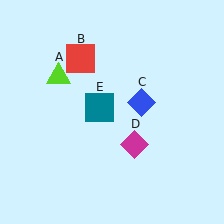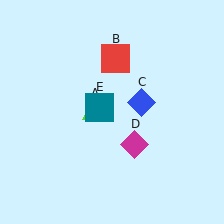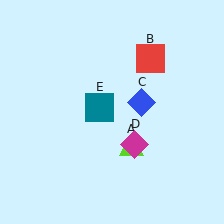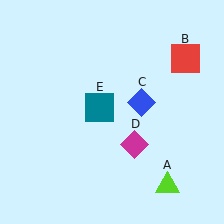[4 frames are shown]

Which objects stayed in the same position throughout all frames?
Blue diamond (object C) and magenta diamond (object D) and teal square (object E) remained stationary.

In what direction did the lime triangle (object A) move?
The lime triangle (object A) moved down and to the right.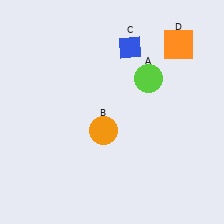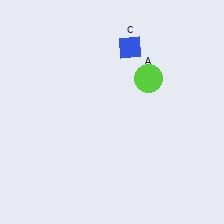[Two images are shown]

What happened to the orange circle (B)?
The orange circle (B) was removed in Image 2. It was in the bottom-left area of Image 1.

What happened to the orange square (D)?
The orange square (D) was removed in Image 2. It was in the top-right area of Image 1.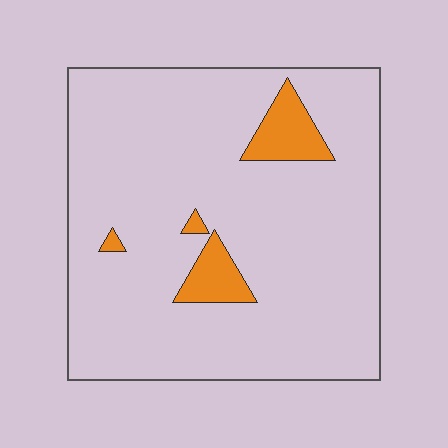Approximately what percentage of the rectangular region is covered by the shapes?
Approximately 10%.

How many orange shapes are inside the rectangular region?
4.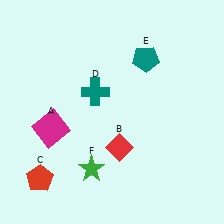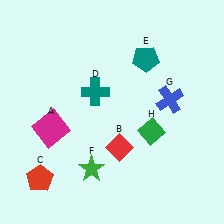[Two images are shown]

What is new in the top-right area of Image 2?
A blue cross (G) was added in the top-right area of Image 2.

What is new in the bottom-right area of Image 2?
A green diamond (H) was added in the bottom-right area of Image 2.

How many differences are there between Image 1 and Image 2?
There are 2 differences between the two images.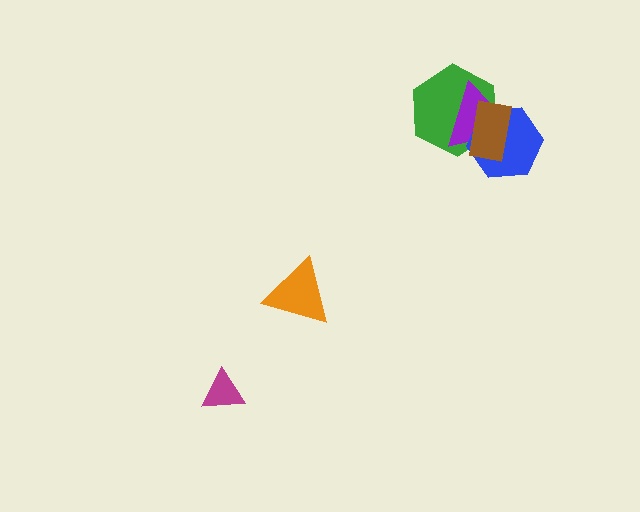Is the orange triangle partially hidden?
No, no other shape covers it.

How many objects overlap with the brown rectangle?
3 objects overlap with the brown rectangle.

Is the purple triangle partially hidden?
Yes, it is partially covered by another shape.